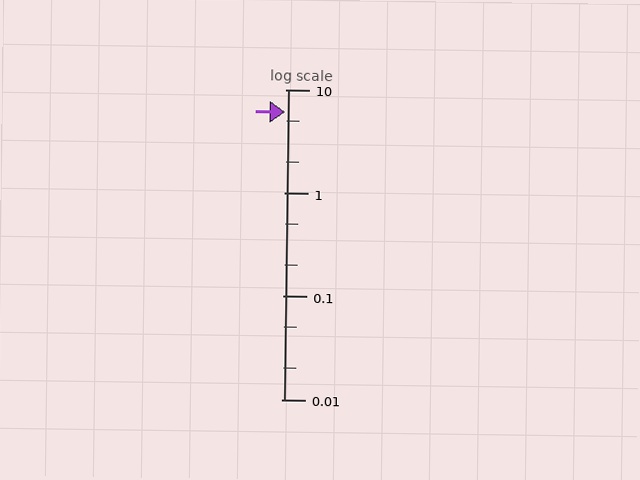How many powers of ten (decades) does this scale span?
The scale spans 3 decades, from 0.01 to 10.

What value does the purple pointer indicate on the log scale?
The pointer indicates approximately 6.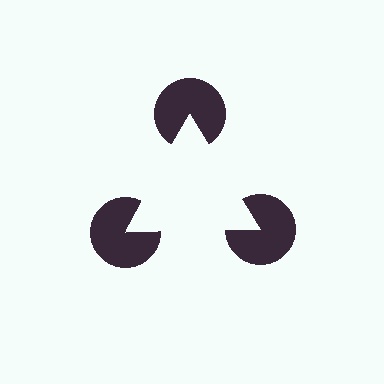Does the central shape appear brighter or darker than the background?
It typically appears slightly brighter than the background, even though no actual brightness change is drawn.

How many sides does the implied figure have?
3 sides.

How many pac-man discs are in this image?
There are 3 — one at each vertex of the illusory triangle.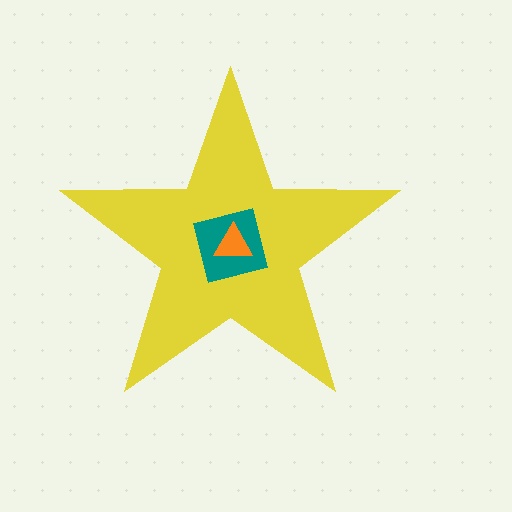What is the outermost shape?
The yellow star.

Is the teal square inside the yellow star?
Yes.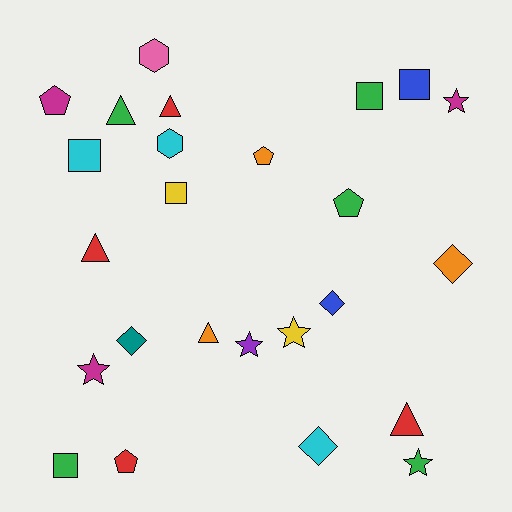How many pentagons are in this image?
There are 4 pentagons.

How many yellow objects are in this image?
There are 2 yellow objects.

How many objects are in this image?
There are 25 objects.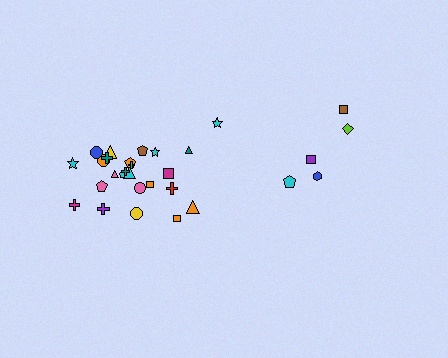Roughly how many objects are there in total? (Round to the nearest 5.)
Roughly 30 objects in total.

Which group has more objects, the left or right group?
The left group.